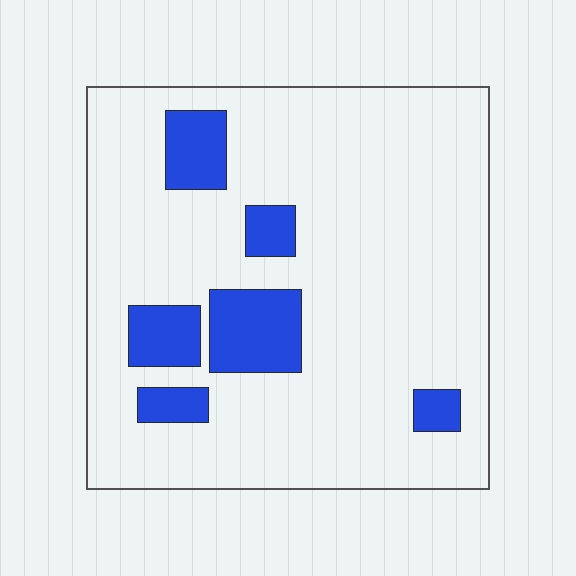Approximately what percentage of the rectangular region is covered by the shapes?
Approximately 15%.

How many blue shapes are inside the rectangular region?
6.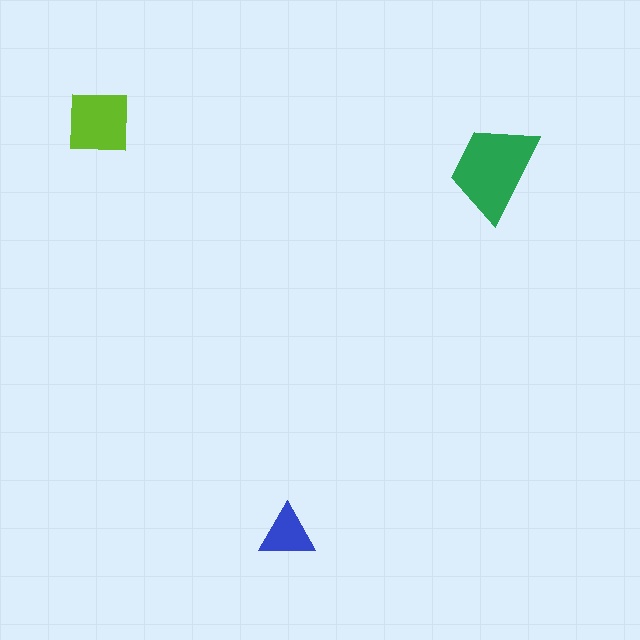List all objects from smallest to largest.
The blue triangle, the lime square, the green trapezoid.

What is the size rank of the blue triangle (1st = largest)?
3rd.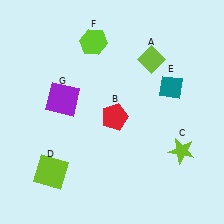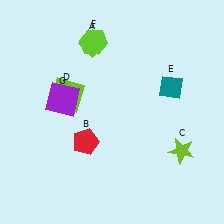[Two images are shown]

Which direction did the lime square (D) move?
The lime square (D) moved up.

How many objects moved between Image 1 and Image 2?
3 objects moved between the two images.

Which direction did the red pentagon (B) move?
The red pentagon (B) moved left.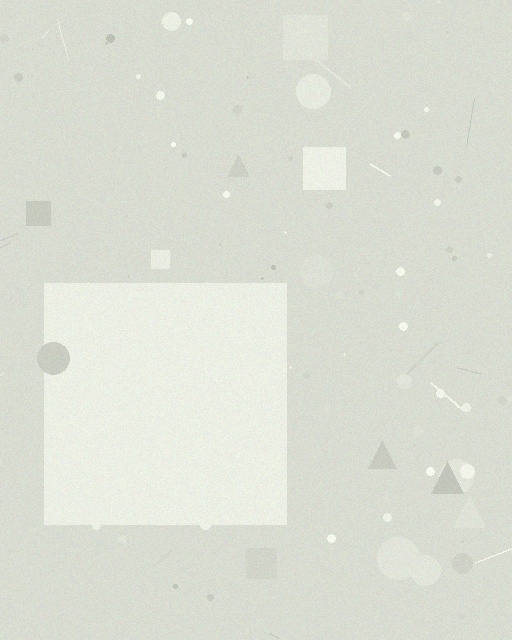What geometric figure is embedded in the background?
A square is embedded in the background.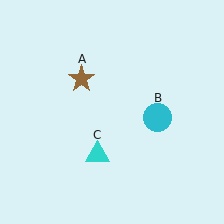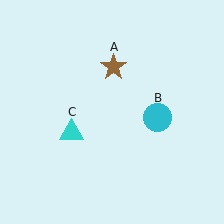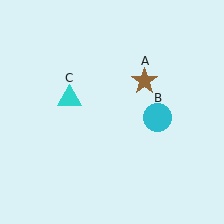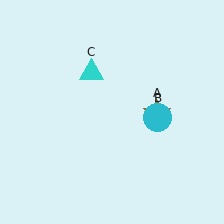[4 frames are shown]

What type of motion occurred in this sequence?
The brown star (object A), cyan triangle (object C) rotated clockwise around the center of the scene.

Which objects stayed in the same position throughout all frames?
Cyan circle (object B) remained stationary.